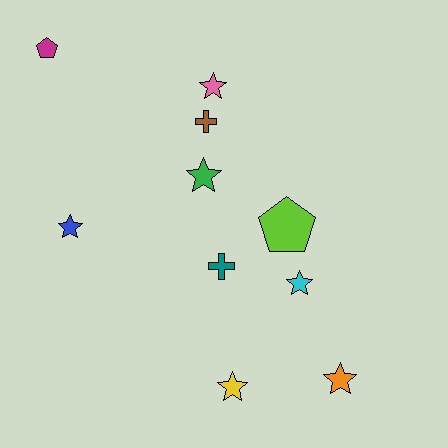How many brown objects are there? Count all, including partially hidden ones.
There is 1 brown object.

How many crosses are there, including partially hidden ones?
There are 2 crosses.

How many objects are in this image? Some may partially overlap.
There are 10 objects.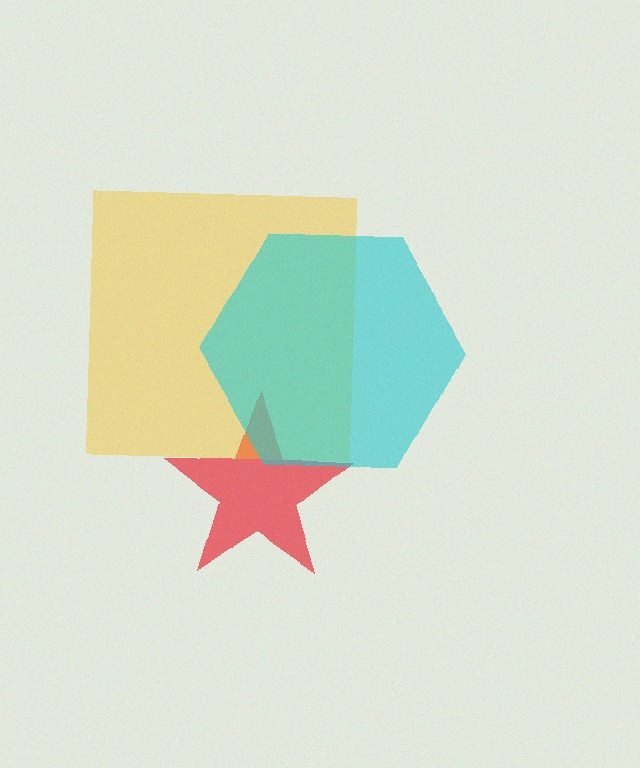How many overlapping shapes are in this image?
There are 3 overlapping shapes in the image.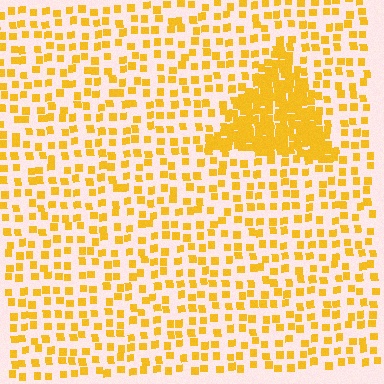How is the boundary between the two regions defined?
The boundary is defined by a change in element density (approximately 3.1x ratio). All elements are the same color, size, and shape.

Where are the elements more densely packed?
The elements are more densely packed inside the triangle boundary.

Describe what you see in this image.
The image contains small yellow elements arranged at two different densities. A triangle-shaped region is visible where the elements are more densely packed than the surrounding area.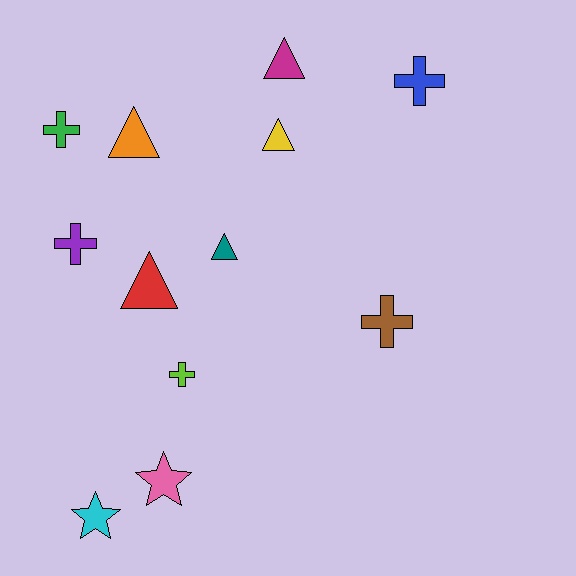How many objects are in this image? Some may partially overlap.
There are 12 objects.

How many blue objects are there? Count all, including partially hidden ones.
There is 1 blue object.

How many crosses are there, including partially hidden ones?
There are 5 crosses.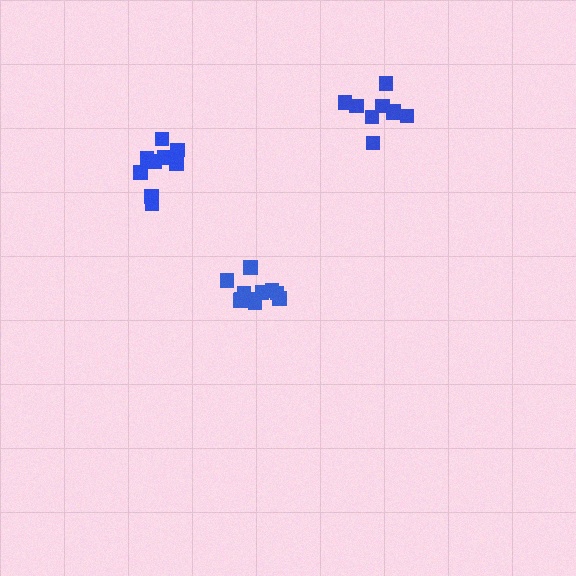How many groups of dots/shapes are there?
There are 3 groups.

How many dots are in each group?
Group 1: 9 dots, Group 2: 11 dots, Group 3: 10 dots (30 total).